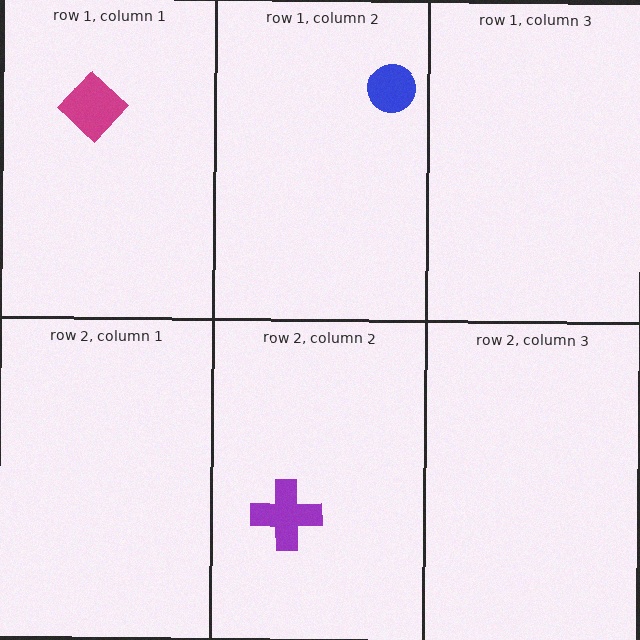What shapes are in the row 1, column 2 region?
The blue circle.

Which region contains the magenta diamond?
The row 1, column 1 region.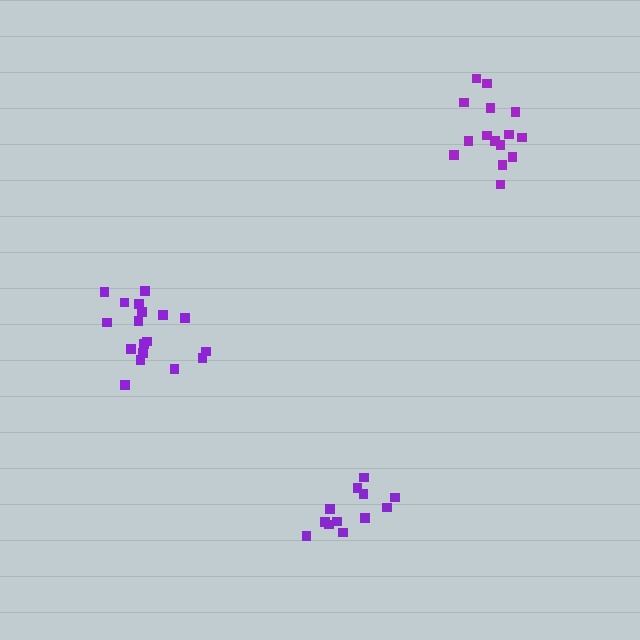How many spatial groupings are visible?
There are 3 spatial groupings.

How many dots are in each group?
Group 1: 18 dots, Group 2: 13 dots, Group 3: 15 dots (46 total).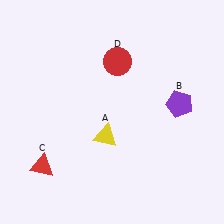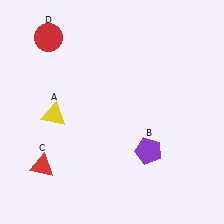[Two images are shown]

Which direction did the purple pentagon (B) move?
The purple pentagon (B) moved down.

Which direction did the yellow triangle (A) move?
The yellow triangle (A) moved left.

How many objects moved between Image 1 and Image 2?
3 objects moved between the two images.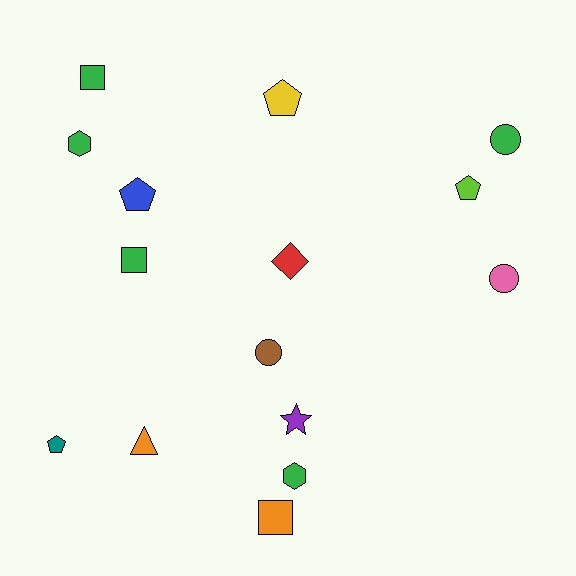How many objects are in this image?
There are 15 objects.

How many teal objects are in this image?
There is 1 teal object.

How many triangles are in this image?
There is 1 triangle.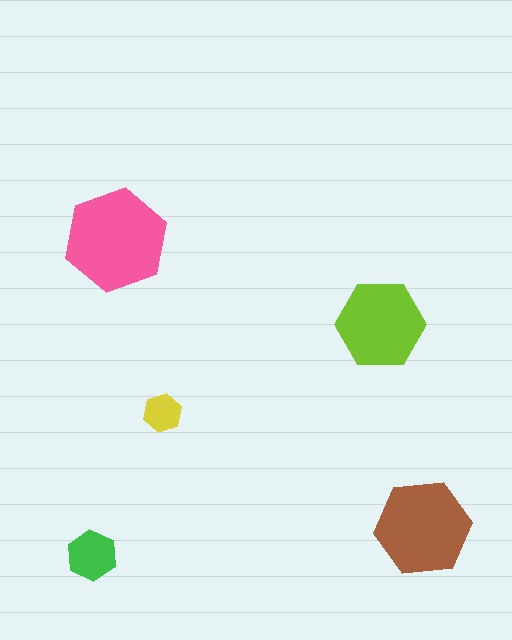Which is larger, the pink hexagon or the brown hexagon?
The pink one.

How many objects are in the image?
There are 5 objects in the image.